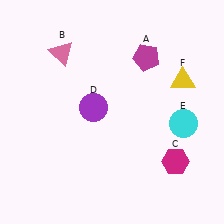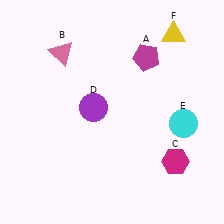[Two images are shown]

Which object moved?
The yellow triangle (F) moved up.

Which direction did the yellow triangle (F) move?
The yellow triangle (F) moved up.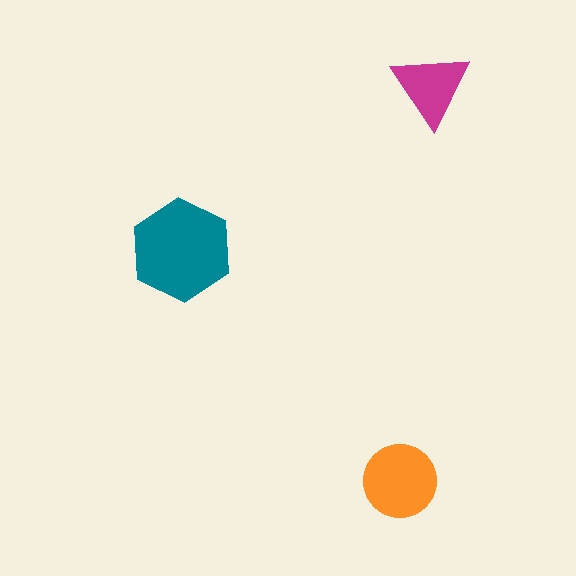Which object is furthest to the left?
The teal hexagon is leftmost.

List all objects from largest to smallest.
The teal hexagon, the orange circle, the magenta triangle.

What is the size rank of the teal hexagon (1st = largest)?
1st.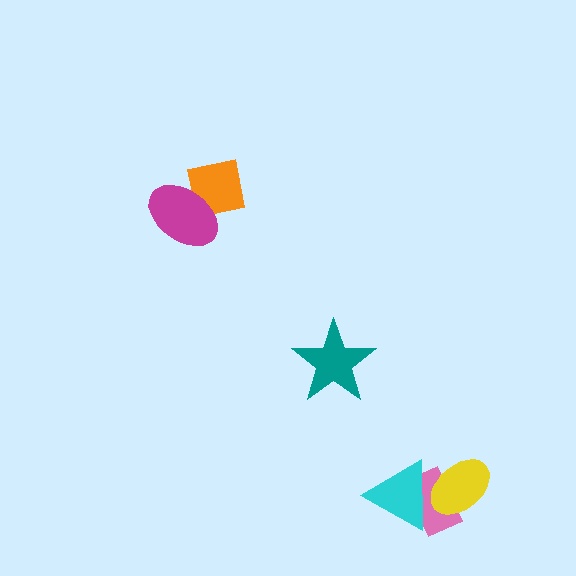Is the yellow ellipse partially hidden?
Yes, it is partially covered by another shape.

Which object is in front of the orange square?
The magenta ellipse is in front of the orange square.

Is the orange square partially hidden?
Yes, it is partially covered by another shape.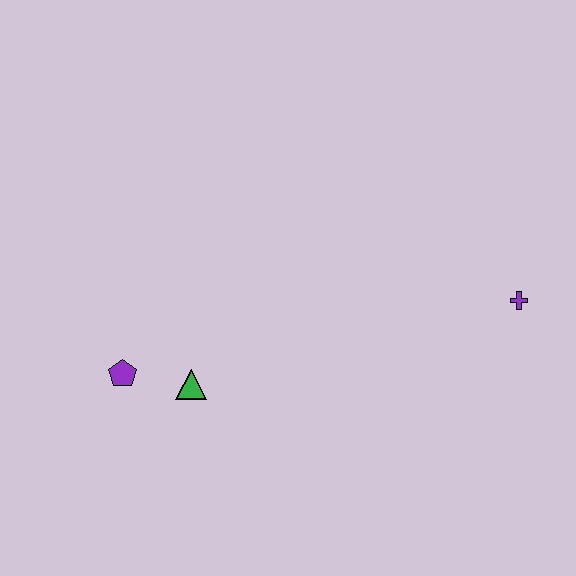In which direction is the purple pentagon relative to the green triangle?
The purple pentagon is to the left of the green triangle.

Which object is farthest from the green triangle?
The purple cross is farthest from the green triangle.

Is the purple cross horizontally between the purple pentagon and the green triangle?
No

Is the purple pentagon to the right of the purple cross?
No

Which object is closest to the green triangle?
The purple pentagon is closest to the green triangle.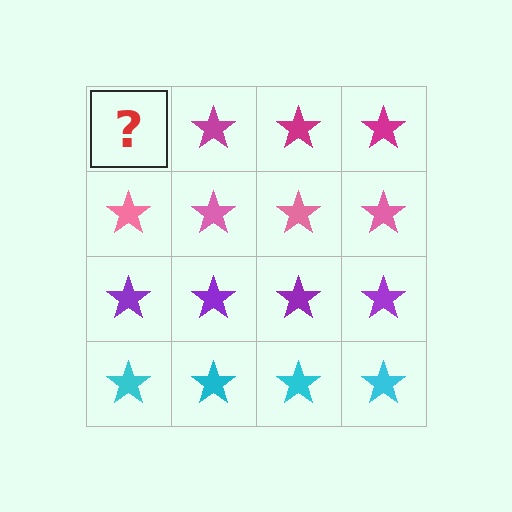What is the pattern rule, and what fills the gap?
The rule is that each row has a consistent color. The gap should be filled with a magenta star.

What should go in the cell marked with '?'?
The missing cell should contain a magenta star.